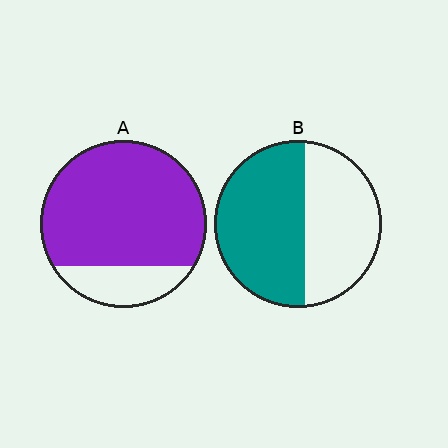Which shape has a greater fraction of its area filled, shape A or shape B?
Shape A.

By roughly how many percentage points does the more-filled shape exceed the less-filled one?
By roughly 25 percentage points (A over B).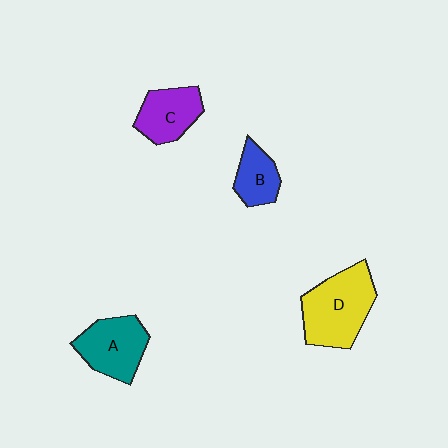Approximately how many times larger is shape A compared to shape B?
Approximately 1.6 times.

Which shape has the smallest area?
Shape B (blue).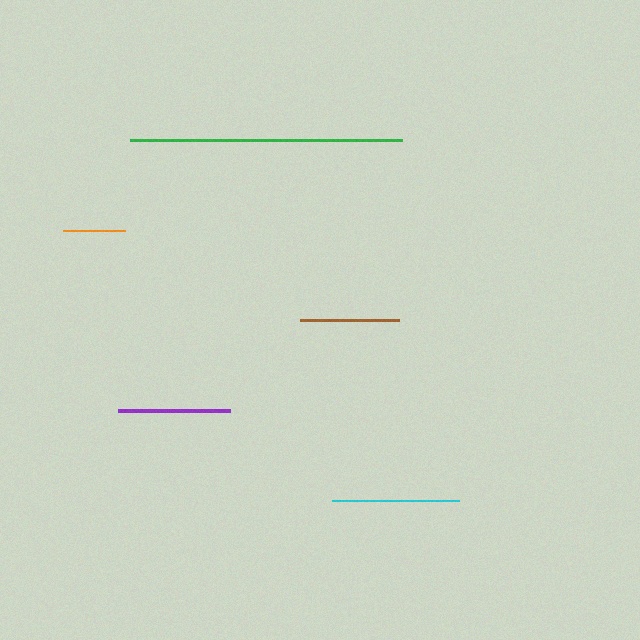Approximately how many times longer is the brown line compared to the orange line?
The brown line is approximately 1.6 times the length of the orange line.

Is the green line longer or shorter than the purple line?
The green line is longer than the purple line.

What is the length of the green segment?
The green segment is approximately 272 pixels long.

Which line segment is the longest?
The green line is the longest at approximately 272 pixels.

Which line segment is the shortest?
The orange line is the shortest at approximately 62 pixels.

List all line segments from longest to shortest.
From longest to shortest: green, cyan, purple, brown, orange.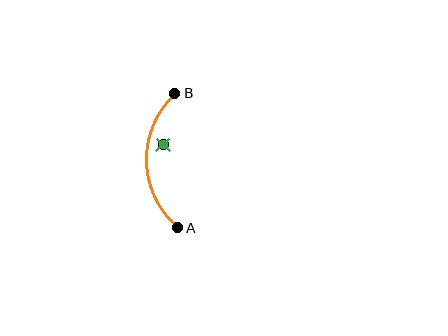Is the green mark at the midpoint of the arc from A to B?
No — the green mark does not lie on the arc at all. It sits slightly inside the curve.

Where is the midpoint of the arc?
The arc midpoint is the point on the curve farthest from the straight line joining A and B. It sits to the left of that line.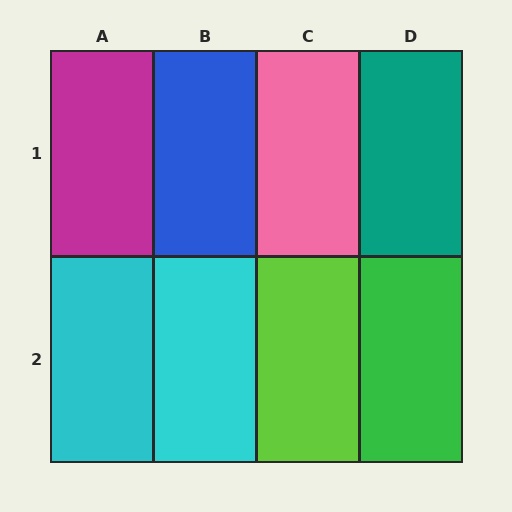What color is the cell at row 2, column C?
Lime.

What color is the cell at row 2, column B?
Cyan.